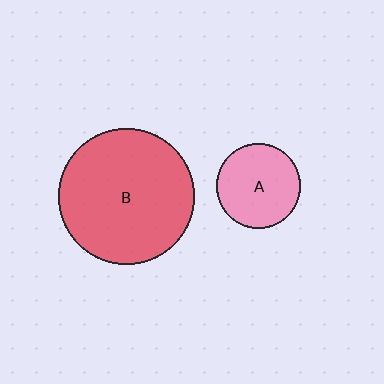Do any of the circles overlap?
No, none of the circles overlap.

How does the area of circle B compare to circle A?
Approximately 2.6 times.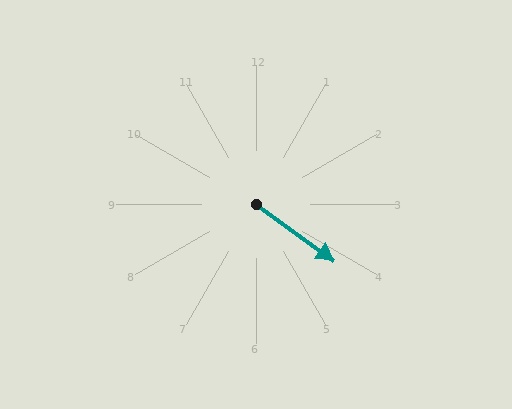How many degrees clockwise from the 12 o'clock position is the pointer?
Approximately 126 degrees.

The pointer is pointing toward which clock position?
Roughly 4 o'clock.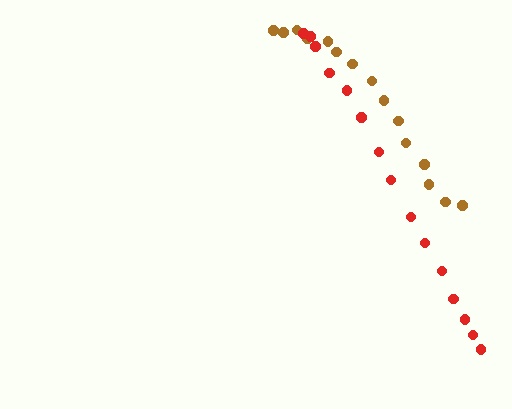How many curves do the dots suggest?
There are 2 distinct paths.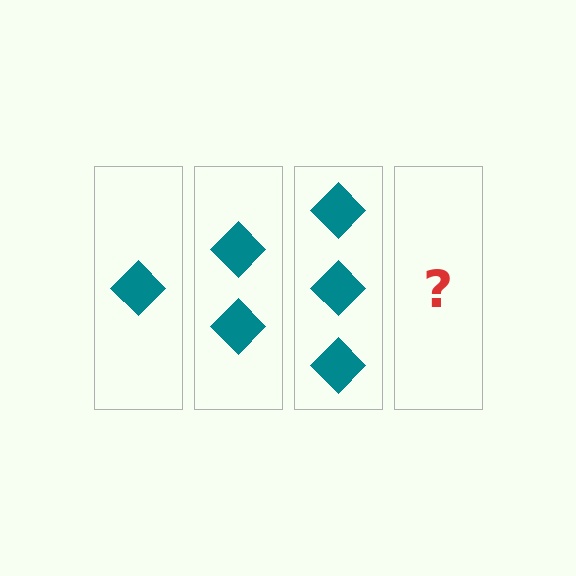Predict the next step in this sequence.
The next step is 4 diamonds.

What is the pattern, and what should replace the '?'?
The pattern is that each step adds one more diamond. The '?' should be 4 diamonds.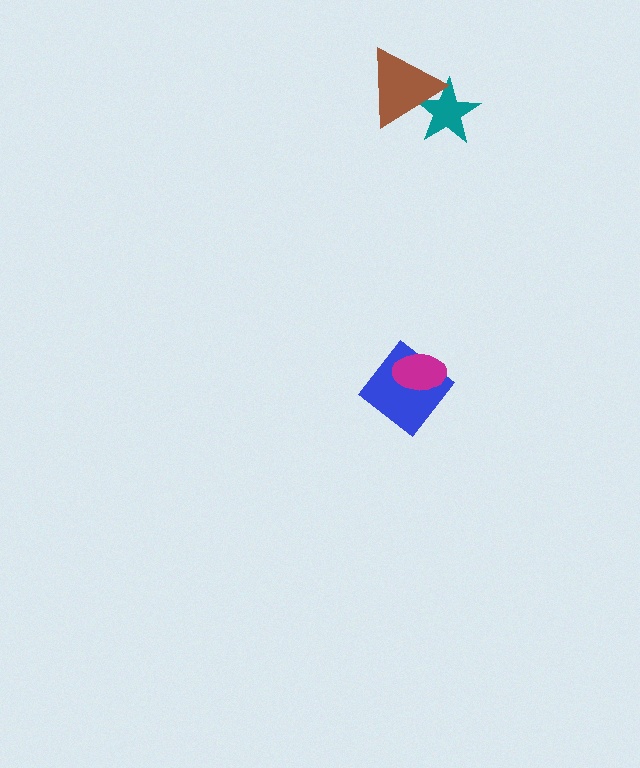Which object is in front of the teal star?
The brown triangle is in front of the teal star.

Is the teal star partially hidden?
Yes, it is partially covered by another shape.